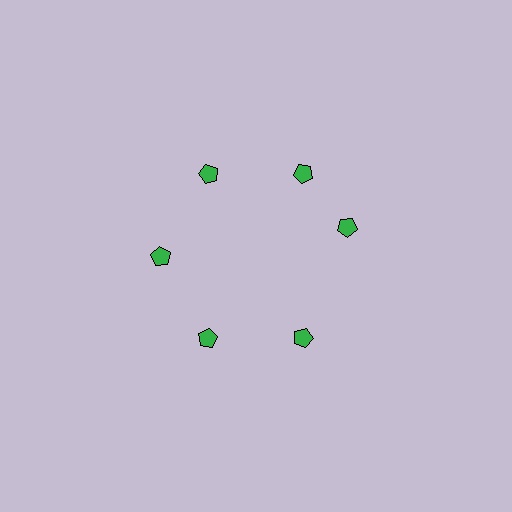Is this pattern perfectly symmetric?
No. The 6 green pentagons are arranged in a ring, but one element near the 3 o'clock position is rotated out of alignment along the ring, breaking the 6-fold rotational symmetry.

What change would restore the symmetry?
The symmetry would be restored by rotating it back into even spacing with its neighbors so that all 6 pentagons sit at equal angles and equal distance from the center.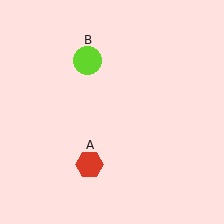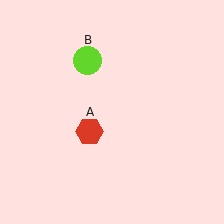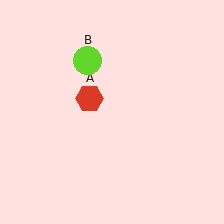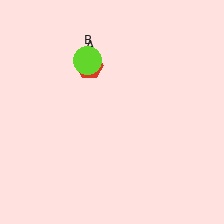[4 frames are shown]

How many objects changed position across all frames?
1 object changed position: red hexagon (object A).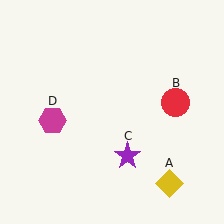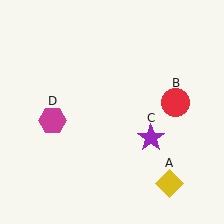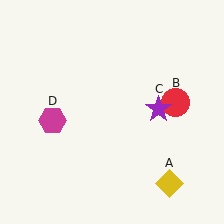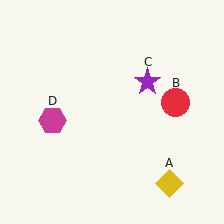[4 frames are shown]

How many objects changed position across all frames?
1 object changed position: purple star (object C).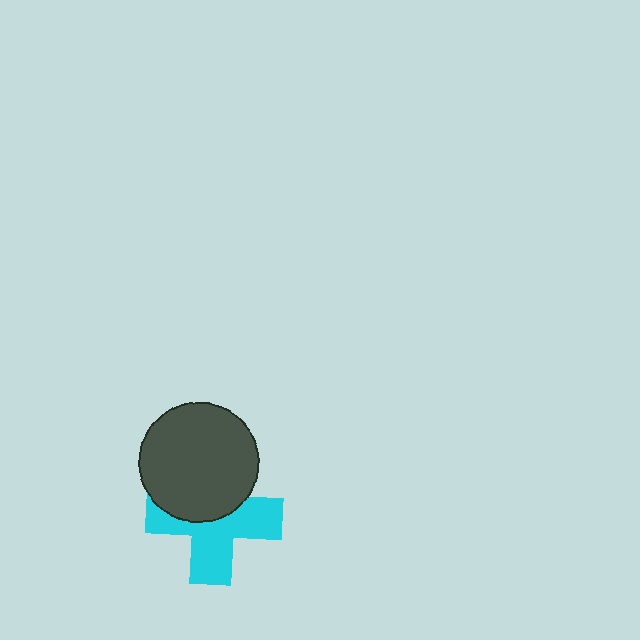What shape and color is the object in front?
The object in front is a dark gray circle.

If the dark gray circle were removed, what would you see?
You would see the complete cyan cross.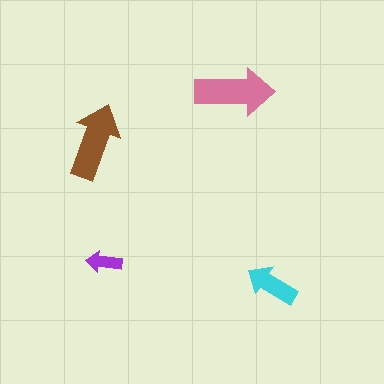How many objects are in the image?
There are 4 objects in the image.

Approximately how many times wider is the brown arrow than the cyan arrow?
About 1.5 times wider.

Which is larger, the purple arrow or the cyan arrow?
The cyan one.